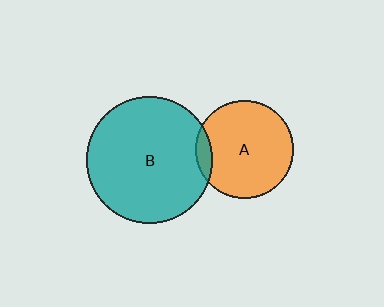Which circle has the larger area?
Circle B (teal).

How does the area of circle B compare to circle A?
Approximately 1.7 times.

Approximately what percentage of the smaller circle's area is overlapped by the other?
Approximately 10%.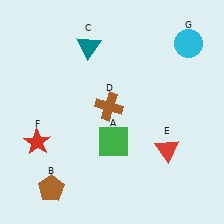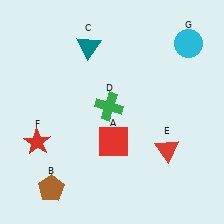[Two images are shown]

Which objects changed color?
A changed from green to red. D changed from brown to green.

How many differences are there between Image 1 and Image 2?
There are 2 differences between the two images.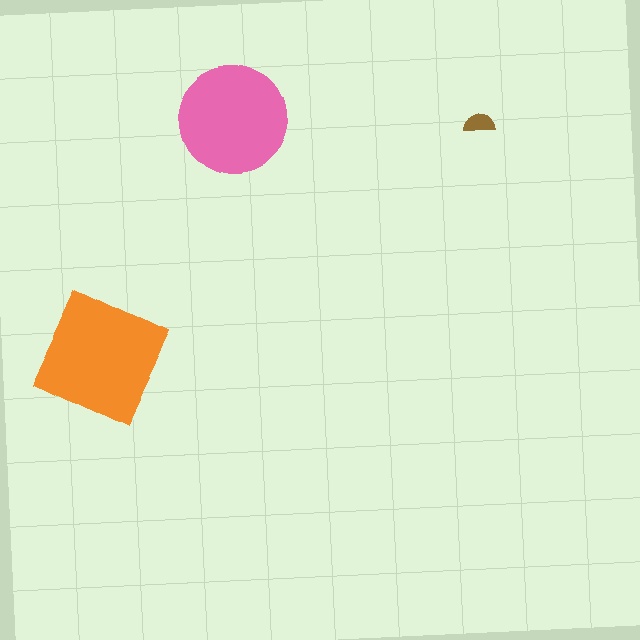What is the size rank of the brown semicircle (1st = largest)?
3rd.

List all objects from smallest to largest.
The brown semicircle, the pink circle, the orange square.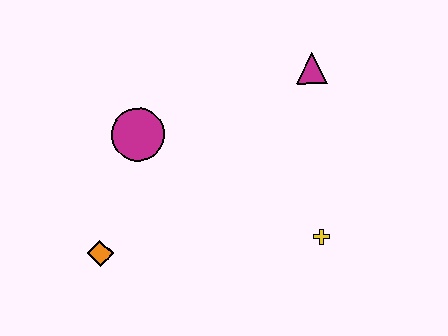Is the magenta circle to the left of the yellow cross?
Yes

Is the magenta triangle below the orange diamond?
No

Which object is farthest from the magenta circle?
The yellow cross is farthest from the magenta circle.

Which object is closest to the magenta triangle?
The yellow cross is closest to the magenta triangle.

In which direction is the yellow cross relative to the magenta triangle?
The yellow cross is below the magenta triangle.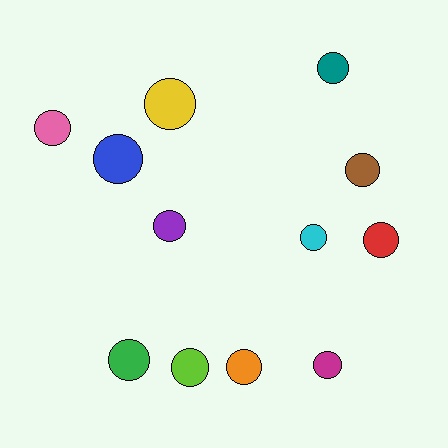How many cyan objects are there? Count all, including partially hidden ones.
There is 1 cyan object.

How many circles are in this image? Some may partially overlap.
There are 12 circles.